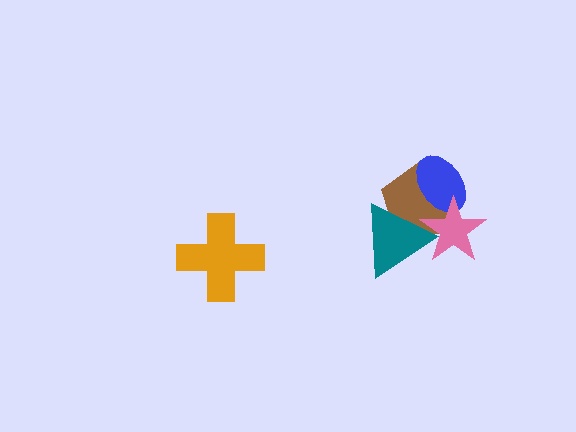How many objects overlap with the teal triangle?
2 objects overlap with the teal triangle.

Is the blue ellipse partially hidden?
Yes, it is partially covered by another shape.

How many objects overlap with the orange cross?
0 objects overlap with the orange cross.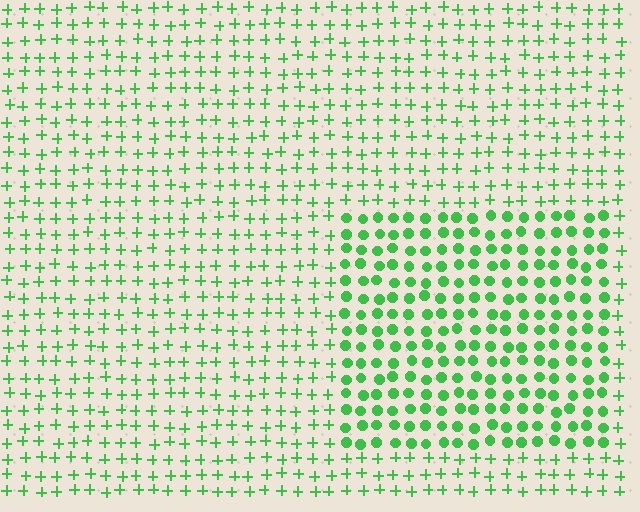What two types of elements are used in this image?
The image uses circles inside the rectangle region and plus signs outside it.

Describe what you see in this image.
The image is filled with small green elements arranged in a uniform grid. A rectangle-shaped region contains circles, while the surrounding area contains plus signs. The boundary is defined purely by the change in element shape.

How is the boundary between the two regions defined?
The boundary is defined by a change in element shape: circles inside vs. plus signs outside. All elements share the same color and spacing.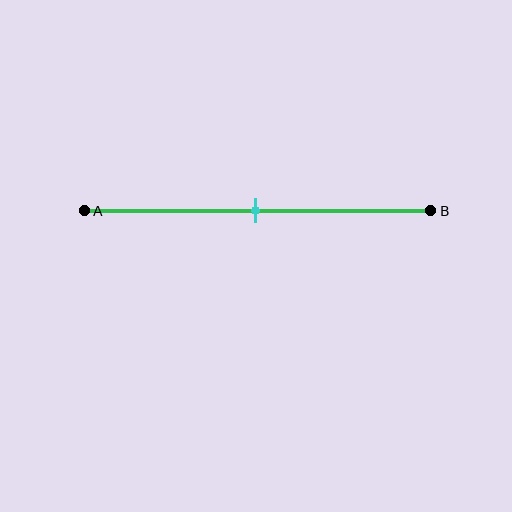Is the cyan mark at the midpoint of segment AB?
Yes, the mark is approximately at the midpoint.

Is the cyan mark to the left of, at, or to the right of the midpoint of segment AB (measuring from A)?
The cyan mark is approximately at the midpoint of segment AB.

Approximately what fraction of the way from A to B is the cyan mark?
The cyan mark is approximately 50% of the way from A to B.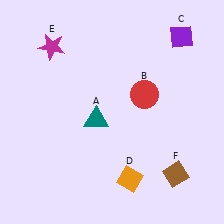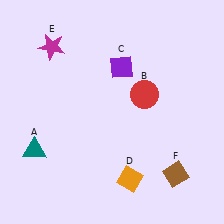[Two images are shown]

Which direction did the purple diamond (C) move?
The purple diamond (C) moved left.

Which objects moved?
The objects that moved are: the teal triangle (A), the purple diamond (C).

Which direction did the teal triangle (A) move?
The teal triangle (A) moved left.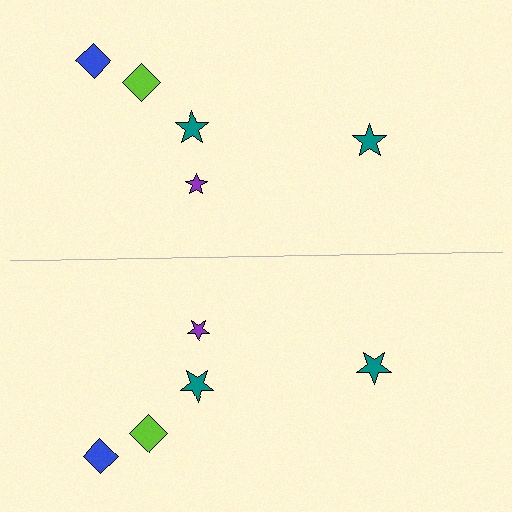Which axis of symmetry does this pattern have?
The pattern has a horizontal axis of symmetry running through the center of the image.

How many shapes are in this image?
There are 10 shapes in this image.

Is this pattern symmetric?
Yes, this pattern has bilateral (reflection) symmetry.